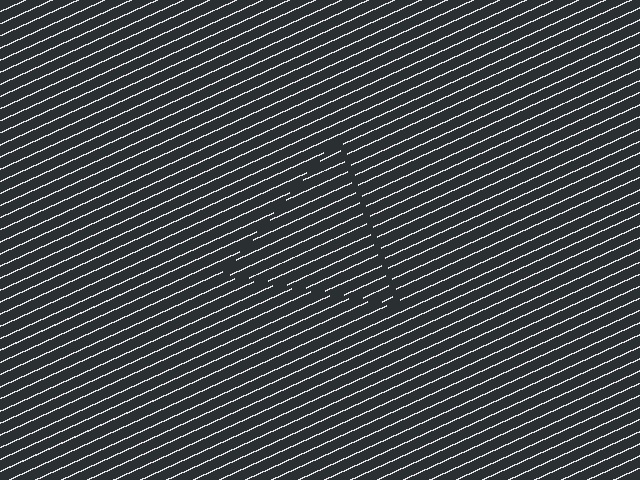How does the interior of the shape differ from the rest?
The interior of the shape contains the same grating, shifted by half a period — the contour is defined by the phase discontinuity where line-ends from the inner and outer gratings abut.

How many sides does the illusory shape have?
3 sides — the line-ends trace a triangle.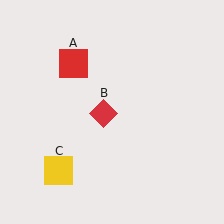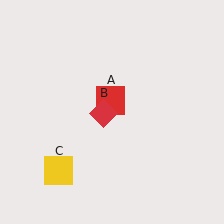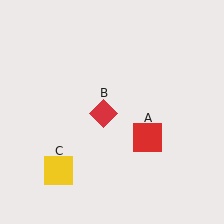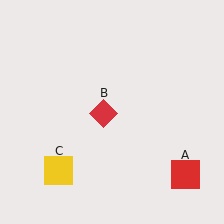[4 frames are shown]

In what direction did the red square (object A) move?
The red square (object A) moved down and to the right.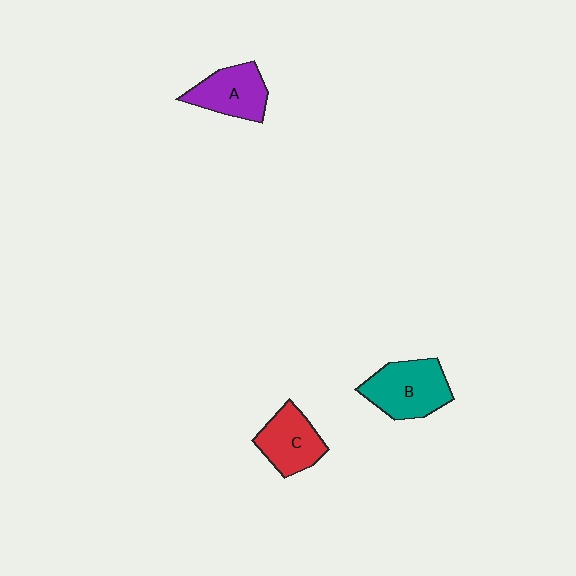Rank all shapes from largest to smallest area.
From largest to smallest: B (teal), C (red), A (purple).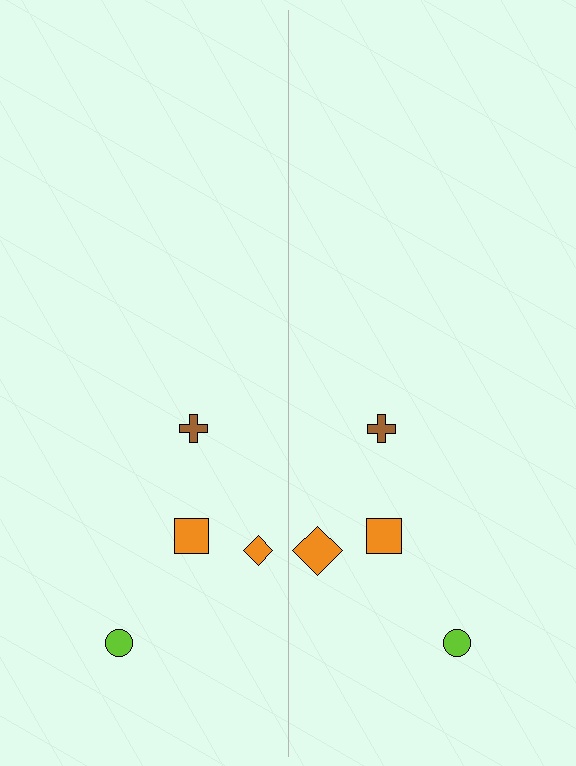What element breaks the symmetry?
The orange diamond on the right side has a different size than its mirror counterpart.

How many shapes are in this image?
There are 8 shapes in this image.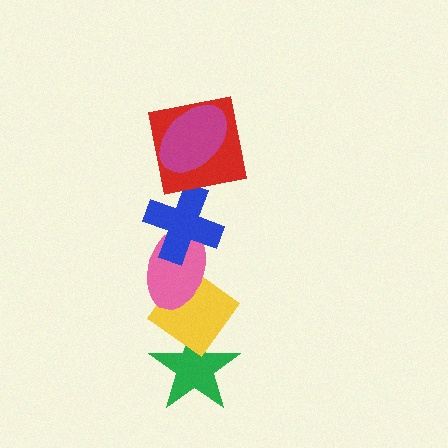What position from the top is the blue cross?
The blue cross is 3rd from the top.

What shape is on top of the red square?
The magenta ellipse is on top of the red square.